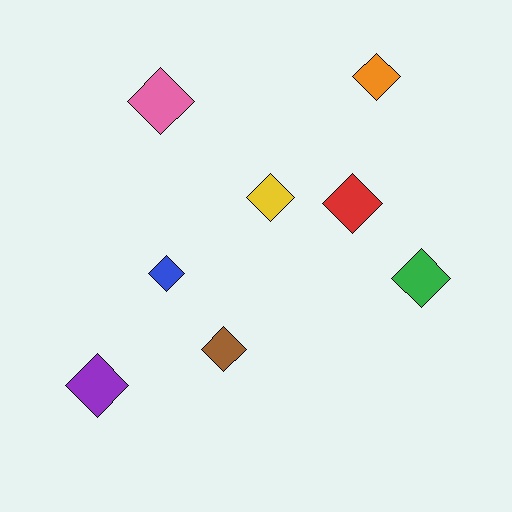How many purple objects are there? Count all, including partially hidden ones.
There is 1 purple object.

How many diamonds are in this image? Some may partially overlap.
There are 8 diamonds.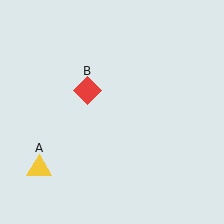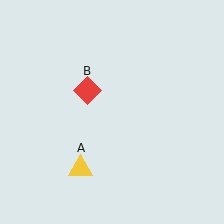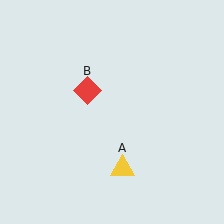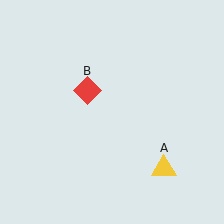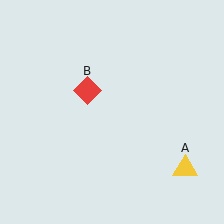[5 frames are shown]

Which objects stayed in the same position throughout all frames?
Red diamond (object B) remained stationary.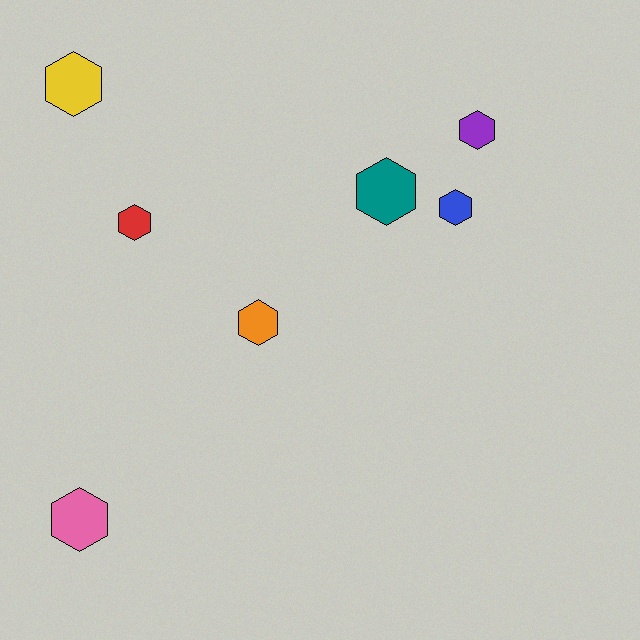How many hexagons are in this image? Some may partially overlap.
There are 7 hexagons.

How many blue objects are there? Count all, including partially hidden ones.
There is 1 blue object.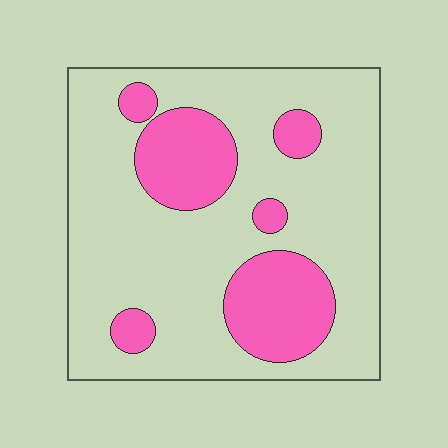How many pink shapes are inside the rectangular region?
6.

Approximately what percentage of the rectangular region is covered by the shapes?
Approximately 25%.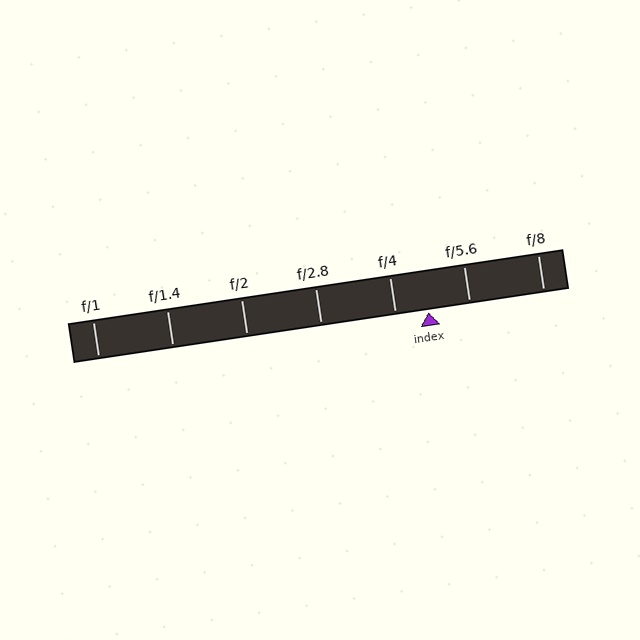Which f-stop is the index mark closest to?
The index mark is closest to f/4.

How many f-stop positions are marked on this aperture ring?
There are 7 f-stop positions marked.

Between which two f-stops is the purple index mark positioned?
The index mark is between f/4 and f/5.6.